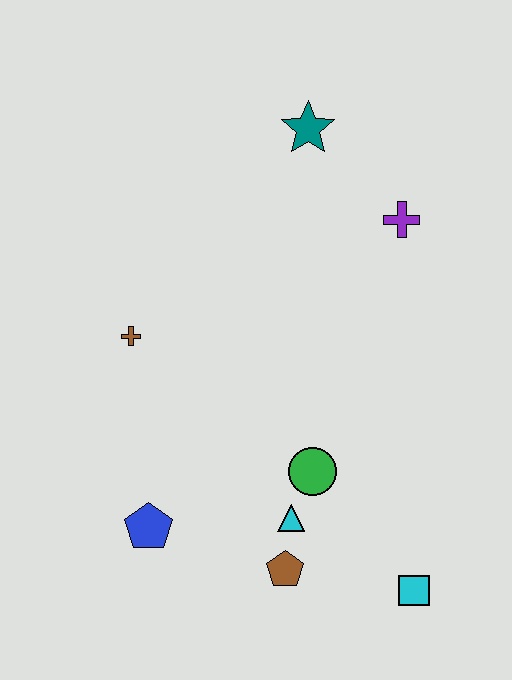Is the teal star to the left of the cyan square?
Yes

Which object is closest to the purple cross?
The teal star is closest to the purple cross.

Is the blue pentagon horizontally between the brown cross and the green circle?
Yes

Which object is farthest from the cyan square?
The teal star is farthest from the cyan square.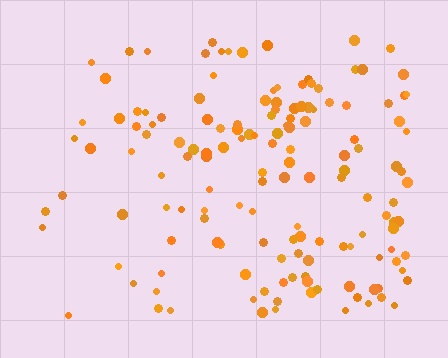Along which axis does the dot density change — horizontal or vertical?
Horizontal.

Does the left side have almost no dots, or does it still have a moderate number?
Still a moderate number, just noticeably fewer than the right.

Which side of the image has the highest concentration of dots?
The right.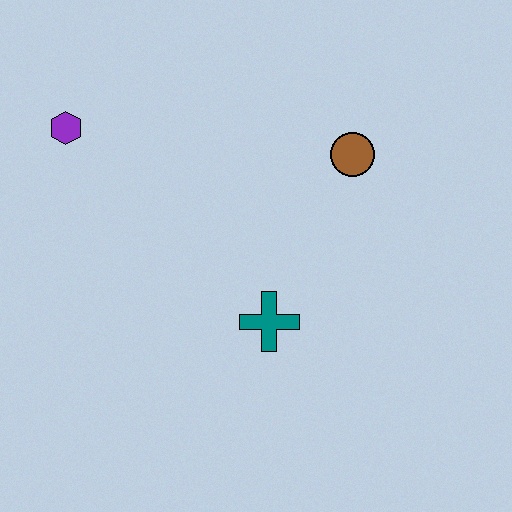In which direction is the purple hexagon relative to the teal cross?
The purple hexagon is to the left of the teal cross.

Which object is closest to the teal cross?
The brown circle is closest to the teal cross.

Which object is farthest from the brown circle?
The purple hexagon is farthest from the brown circle.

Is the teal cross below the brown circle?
Yes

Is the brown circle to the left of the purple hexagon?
No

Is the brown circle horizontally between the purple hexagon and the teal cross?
No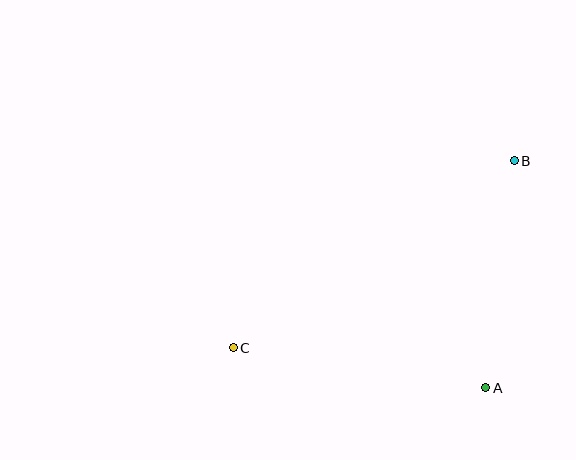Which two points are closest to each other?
Points A and B are closest to each other.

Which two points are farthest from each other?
Points B and C are farthest from each other.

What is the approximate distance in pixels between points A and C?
The distance between A and C is approximately 256 pixels.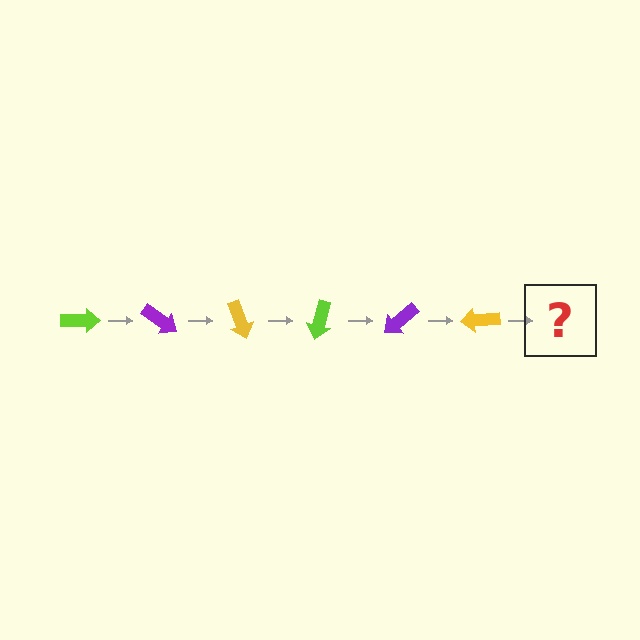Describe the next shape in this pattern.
It should be a lime arrow, rotated 210 degrees from the start.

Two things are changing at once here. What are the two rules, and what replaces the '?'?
The two rules are that it rotates 35 degrees each step and the color cycles through lime, purple, and yellow. The '?' should be a lime arrow, rotated 210 degrees from the start.